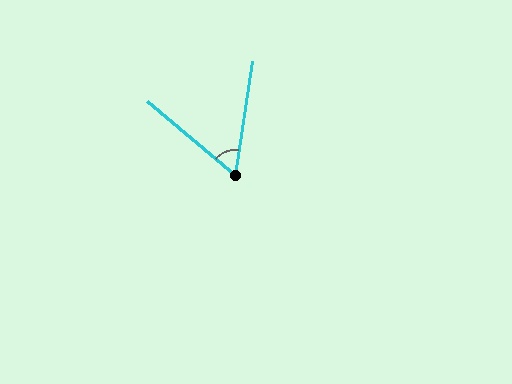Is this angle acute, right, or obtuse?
It is acute.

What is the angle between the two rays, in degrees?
Approximately 59 degrees.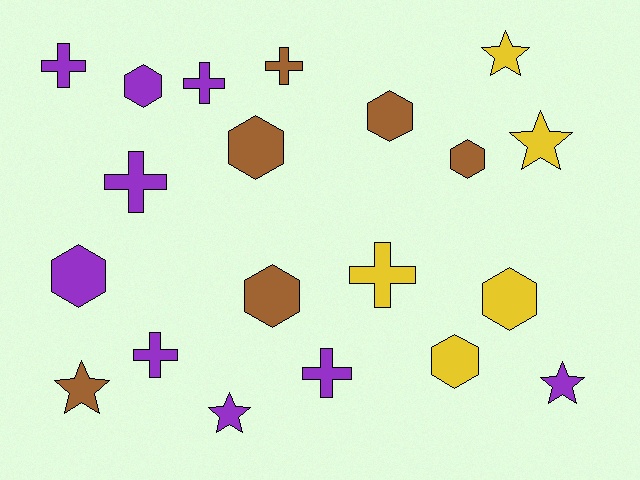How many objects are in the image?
There are 20 objects.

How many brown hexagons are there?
There are 4 brown hexagons.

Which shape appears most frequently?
Hexagon, with 8 objects.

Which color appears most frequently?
Purple, with 9 objects.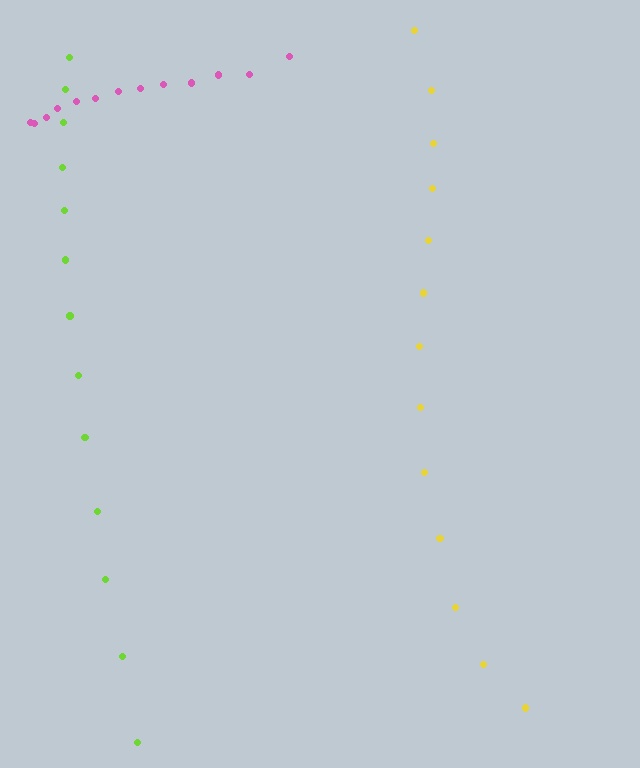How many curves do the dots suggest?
There are 3 distinct paths.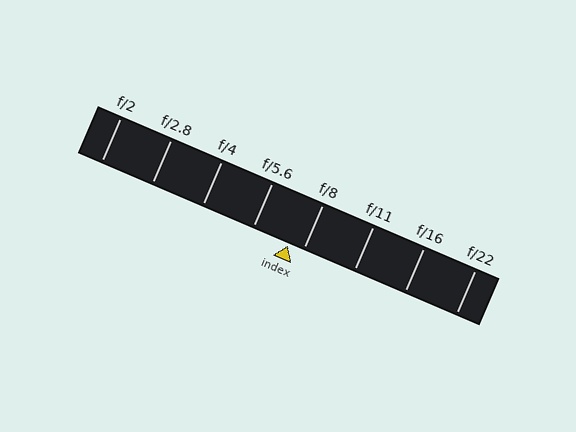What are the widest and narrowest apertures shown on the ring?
The widest aperture shown is f/2 and the narrowest is f/22.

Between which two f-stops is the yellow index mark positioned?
The index mark is between f/5.6 and f/8.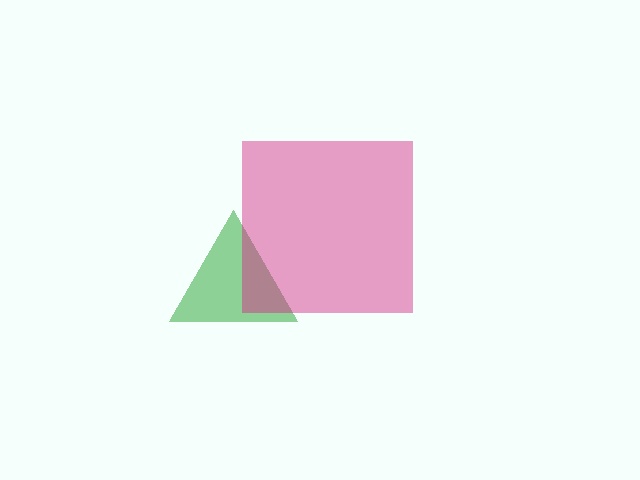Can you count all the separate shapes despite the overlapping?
Yes, there are 2 separate shapes.